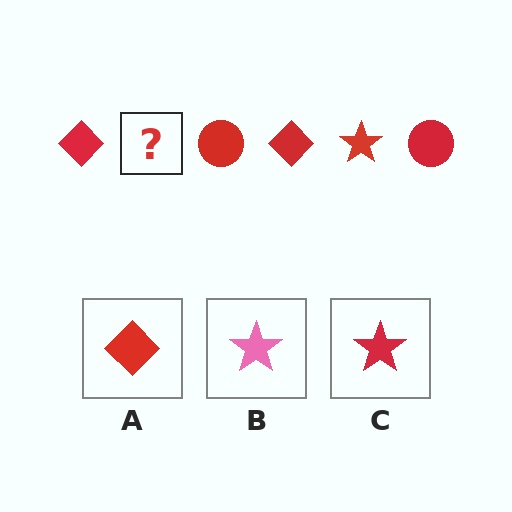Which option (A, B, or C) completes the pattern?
C.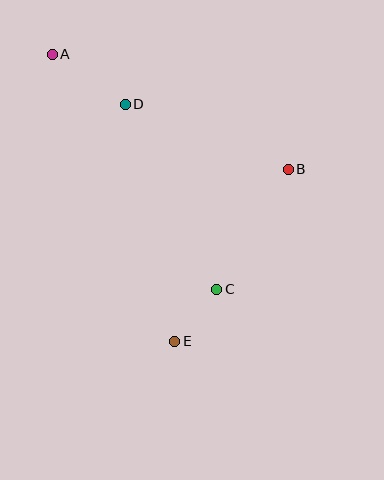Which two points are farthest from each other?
Points A and E are farthest from each other.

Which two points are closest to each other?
Points C and E are closest to each other.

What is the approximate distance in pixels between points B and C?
The distance between B and C is approximately 140 pixels.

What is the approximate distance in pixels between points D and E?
The distance between D and E is approximately 242 pixels.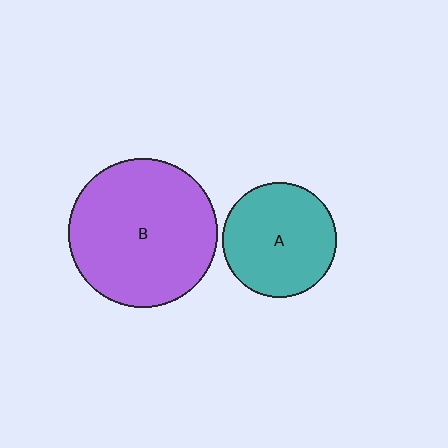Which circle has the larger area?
Circle B (purple).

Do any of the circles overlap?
No, none of the circles overlap.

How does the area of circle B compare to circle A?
Approximately 1.7 times.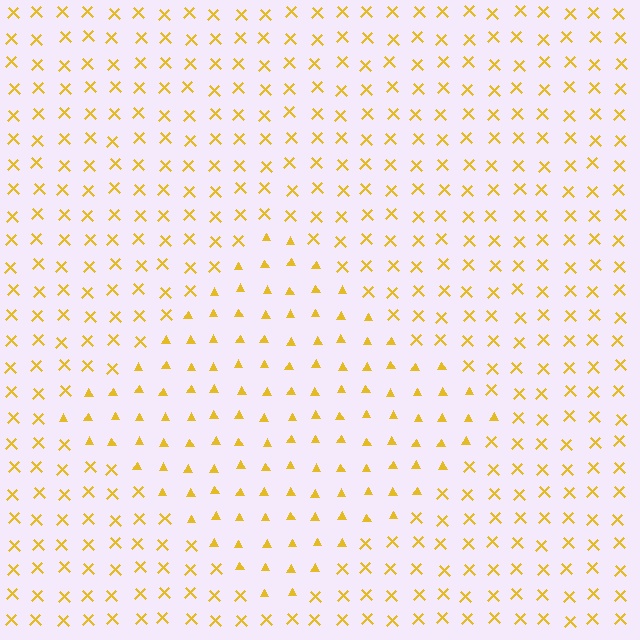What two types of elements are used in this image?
The image uses triangles inside the diamond region and X marks outside it.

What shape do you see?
I see a diamond.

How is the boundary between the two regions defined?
The boundary is defined by a change in element shape: triangles inside vs. X marks outside. All elements share the same color and spacing.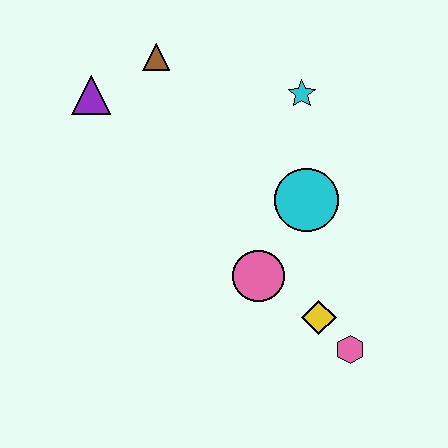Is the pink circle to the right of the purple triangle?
Yes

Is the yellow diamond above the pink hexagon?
Yes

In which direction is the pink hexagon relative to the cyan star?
The pink hexagon is below the cyan star.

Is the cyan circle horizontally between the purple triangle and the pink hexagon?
Yes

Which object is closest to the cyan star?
The cyan circle is closest to the cyan star.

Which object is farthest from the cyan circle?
The purple triangle is farthest from the cyan circle.